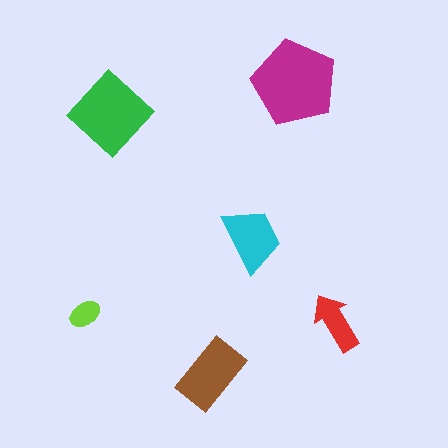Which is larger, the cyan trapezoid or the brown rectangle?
The brown rectangle.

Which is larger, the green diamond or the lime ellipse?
The green diamond.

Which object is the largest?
The magenta pentagon.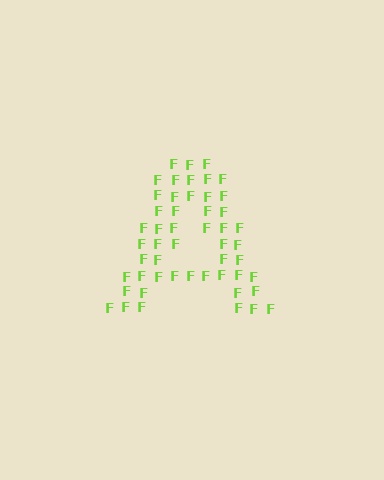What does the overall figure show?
The overall figure shows the letter A.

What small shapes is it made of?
It is made of small letter F's.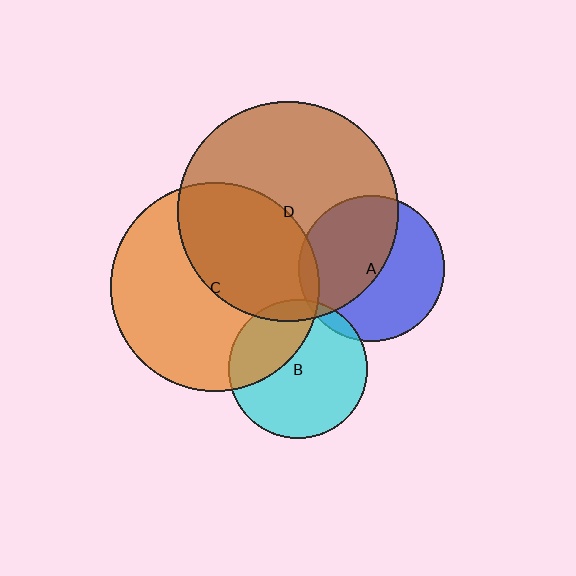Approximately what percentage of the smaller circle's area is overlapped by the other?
Approximately 5%.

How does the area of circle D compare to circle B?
Approximately 2.5 times.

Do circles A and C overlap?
Yes.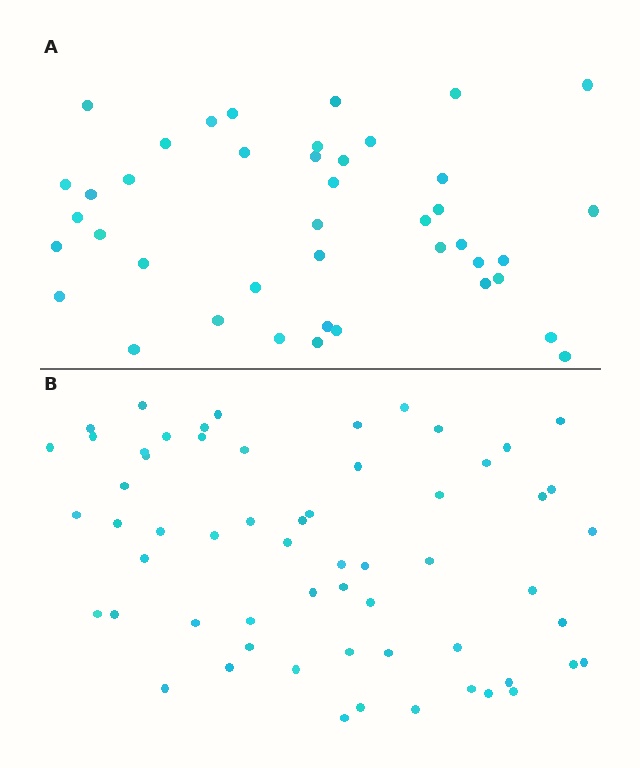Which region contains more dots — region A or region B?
Region B (the bottom region) has more dots.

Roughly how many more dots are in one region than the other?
Region B has approximately 20 more dots than region A.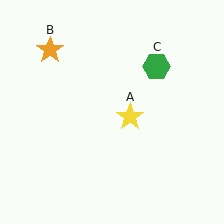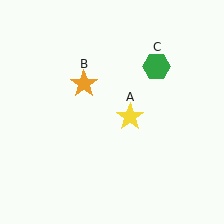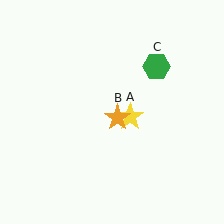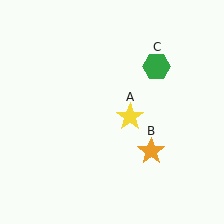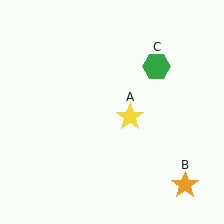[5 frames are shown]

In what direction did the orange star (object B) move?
The orange star (object B) moved down and to the right.